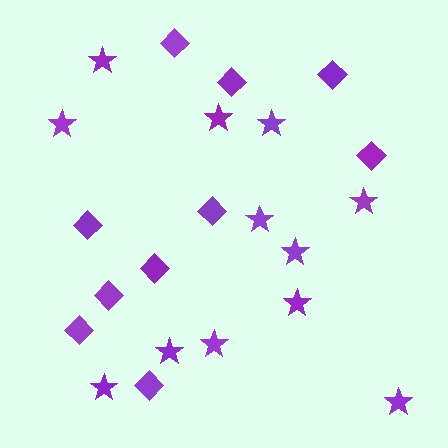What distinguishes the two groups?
There are 2 groups: one group of stars (12) and one group of diamonds (10).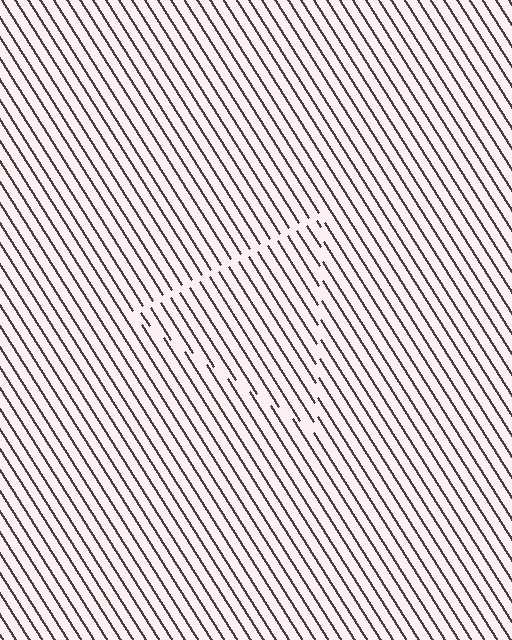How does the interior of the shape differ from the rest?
The interior of the shape contains the same grating, shifted by half a period — the contour is defined by the phase discontinuity where line-ends from the inner and outer gratings abut.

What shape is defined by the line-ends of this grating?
An illusory triangle. The interior of the shape contains the same grating, shifted by half a period — the contour is defined by the phase discontinuity where line-ends from the inner and outer gratings abut.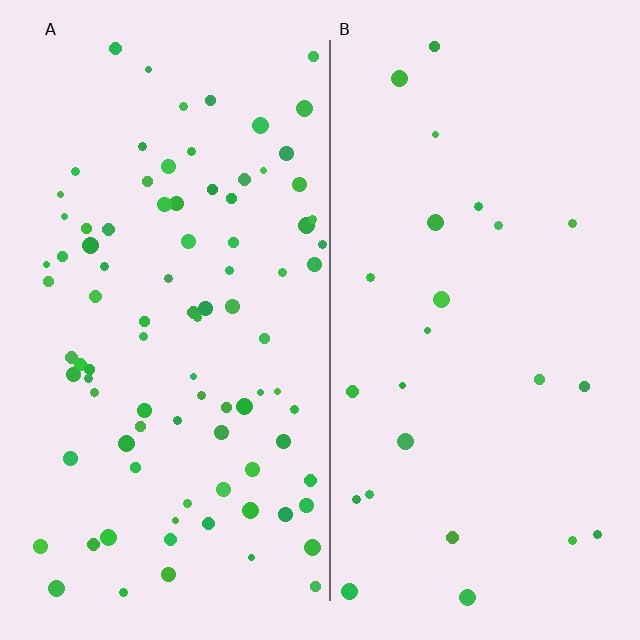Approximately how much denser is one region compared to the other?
Approximately 3.7× — region A over region B.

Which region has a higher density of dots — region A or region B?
A (the left).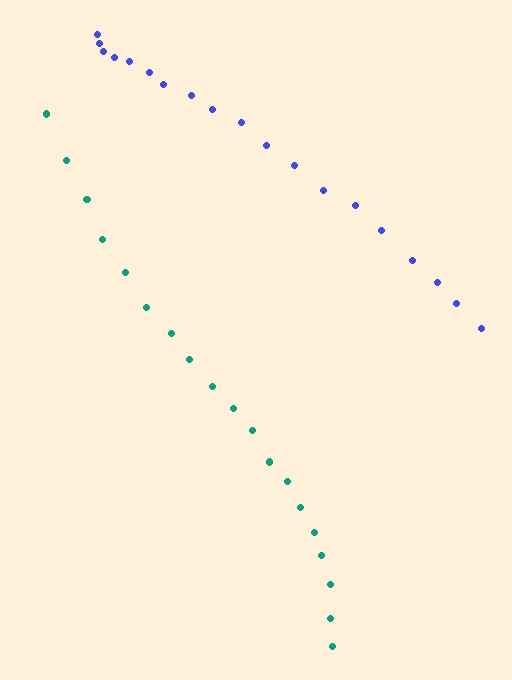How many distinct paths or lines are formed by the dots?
There are 2 distinct paths.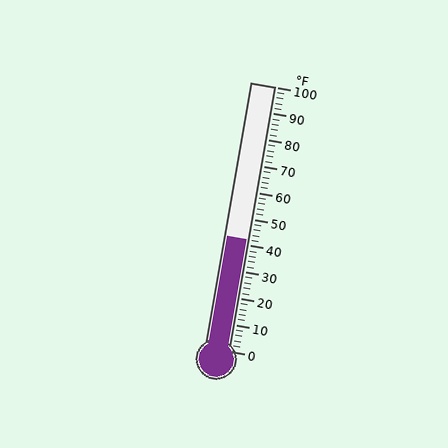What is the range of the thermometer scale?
The thermometer scale ranges from 0°F to 100°F.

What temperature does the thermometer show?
The thermometer shows approximately 42°F.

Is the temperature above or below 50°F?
The temperature is below 50°F.